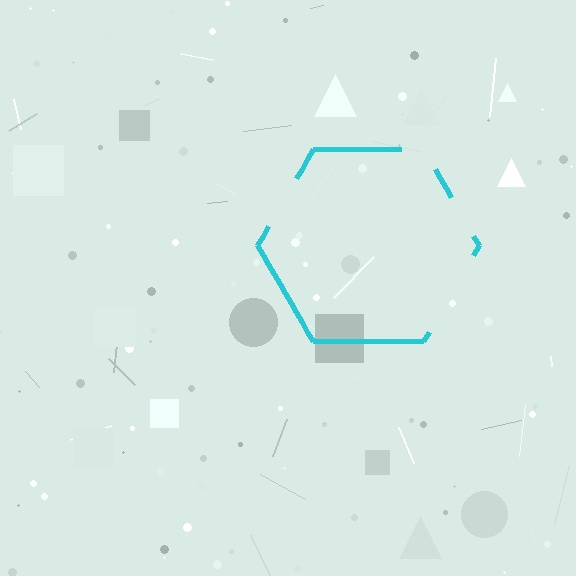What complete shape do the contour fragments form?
The contour fragments form a hexagon.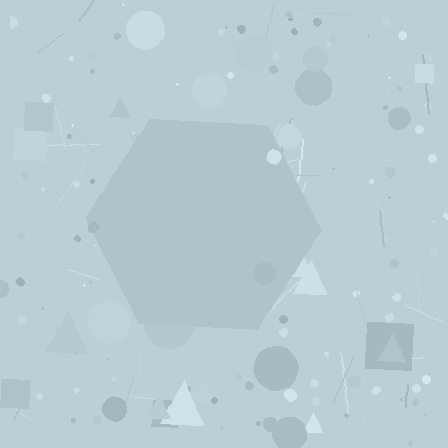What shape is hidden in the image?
A hexagon is hidden in the image.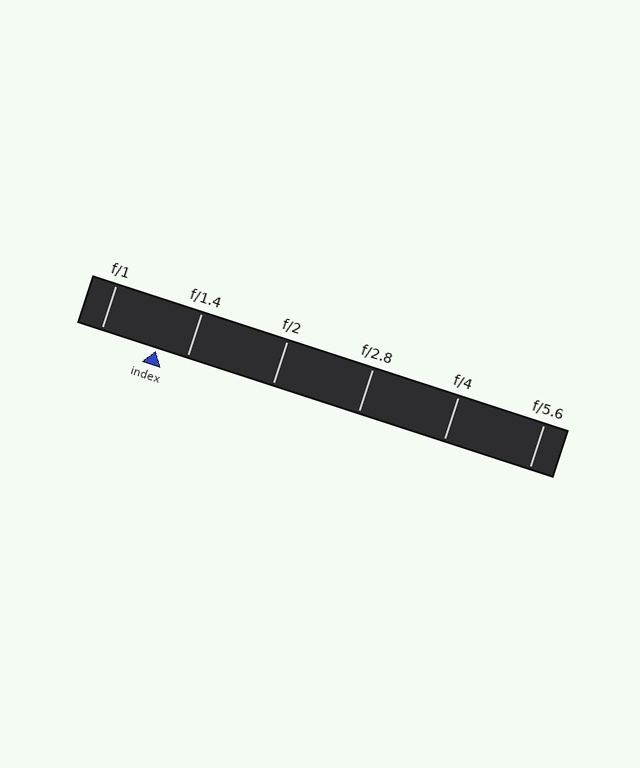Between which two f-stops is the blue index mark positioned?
The index mark is between f/1 and f/1.4.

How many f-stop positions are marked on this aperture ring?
There are 6 f-stop positions marked.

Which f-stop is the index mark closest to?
The index mark is closest to f/1.4.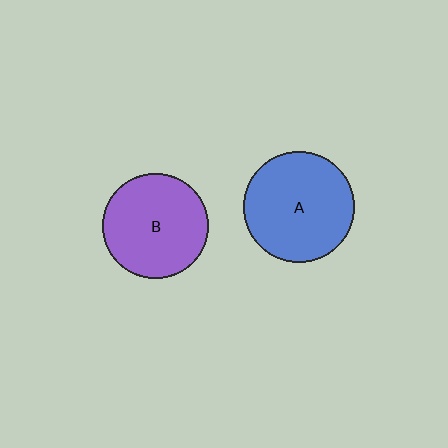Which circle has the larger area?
Circle A (blue).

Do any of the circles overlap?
No, none of the circles overlap.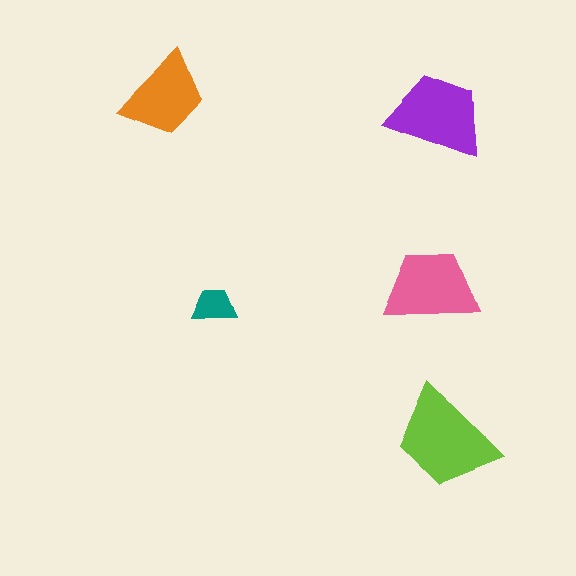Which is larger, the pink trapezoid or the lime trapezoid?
The lime one.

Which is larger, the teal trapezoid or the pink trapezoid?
The pink one.